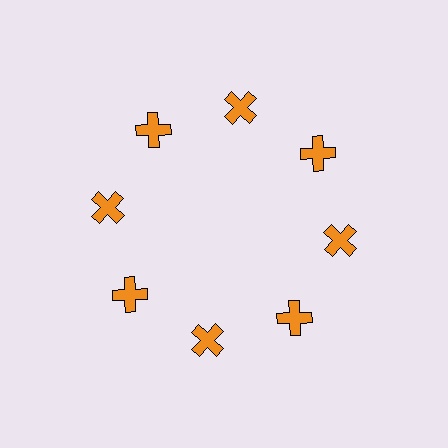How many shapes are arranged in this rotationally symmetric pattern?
There are 8 shapes, arranged in 8 groups of 1.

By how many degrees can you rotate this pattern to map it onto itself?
The pattern maps onto itself every 45 degrees of rotation.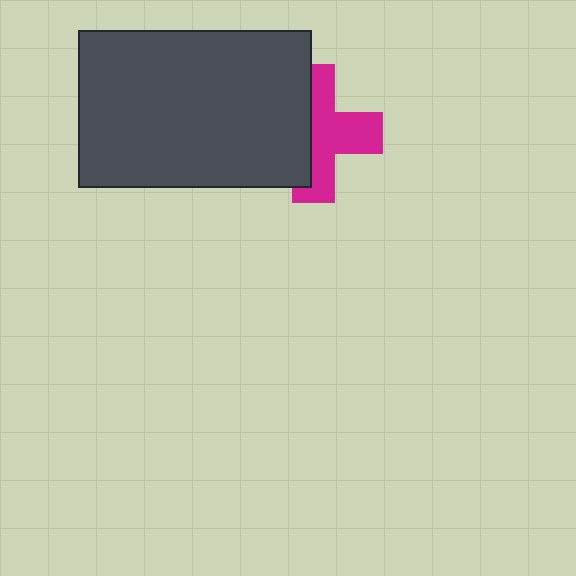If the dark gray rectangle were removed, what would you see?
You would see the complete magenta cross.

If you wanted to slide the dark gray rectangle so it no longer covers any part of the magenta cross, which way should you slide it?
Slide it left — that is the most direct way to separate the two shapes.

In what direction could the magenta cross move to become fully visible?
The magenta cross could move right. That would shift it out from behind the dark gray rectangle entirely.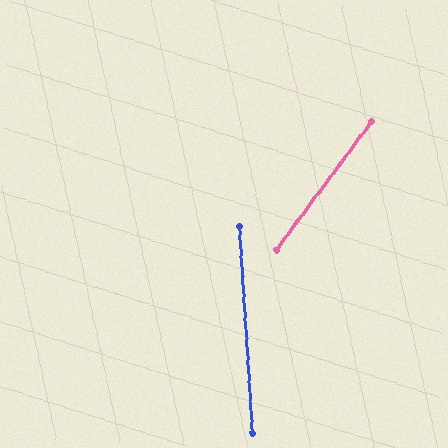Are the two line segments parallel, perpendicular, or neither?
Neither parallel nor perpendicular — they differ by about 40°.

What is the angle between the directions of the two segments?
Approximately 40 degrees.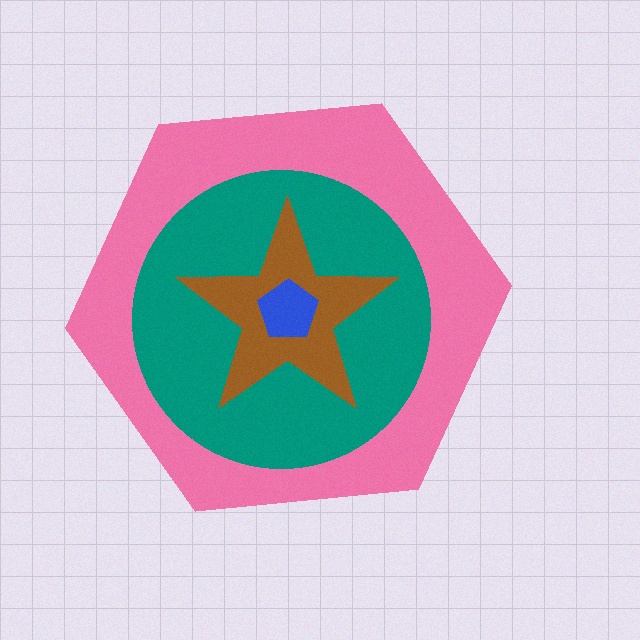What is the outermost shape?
The pink hexagon.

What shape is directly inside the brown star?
The blue pentagon.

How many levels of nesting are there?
4.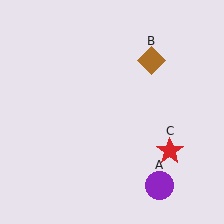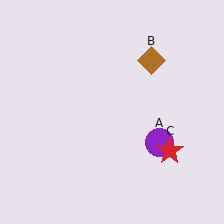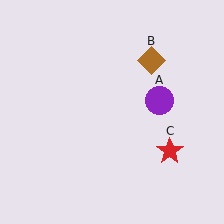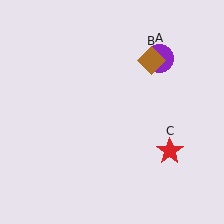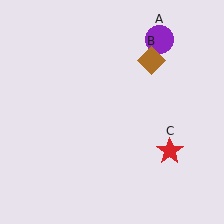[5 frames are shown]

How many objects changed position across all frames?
1 object changed position: purple circle (object A).